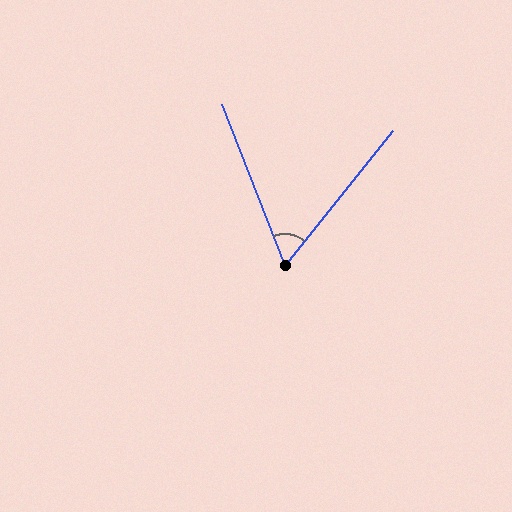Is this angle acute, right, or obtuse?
It is acute.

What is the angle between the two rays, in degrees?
Approximately 60 degrees.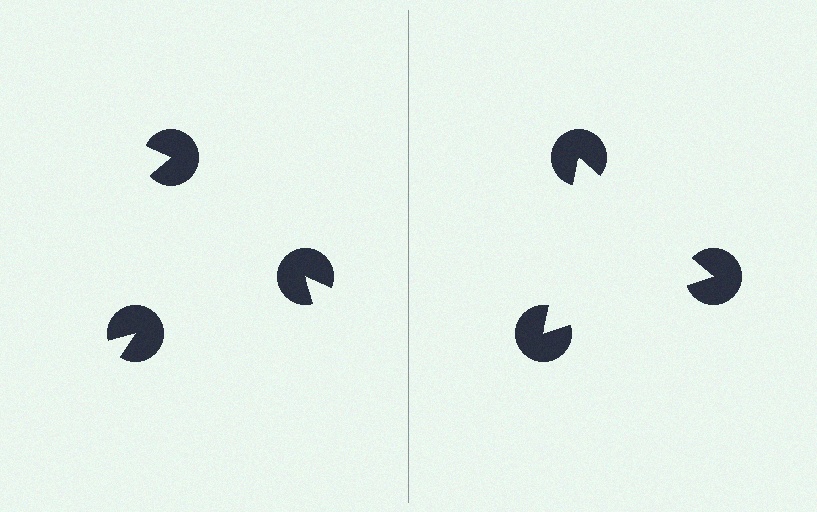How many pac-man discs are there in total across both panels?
6 — 3 on each side.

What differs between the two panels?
The pac-man discs are positioned identically on both sides; only the wedge orientations differ. On the right they align to a triangle; on the left they are misaligned.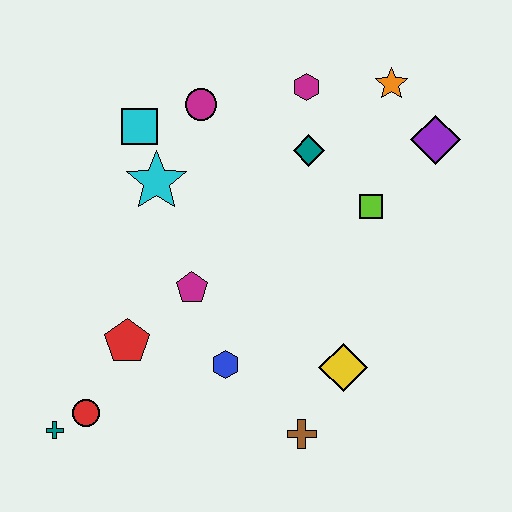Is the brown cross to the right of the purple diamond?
No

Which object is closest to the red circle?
The teal cross is closest to the red circle.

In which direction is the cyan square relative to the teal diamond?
The cyan square is to the left of the teal diamond.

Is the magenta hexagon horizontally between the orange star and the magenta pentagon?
Yes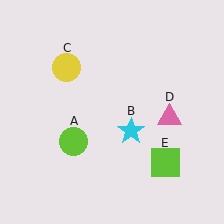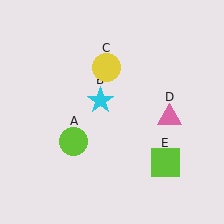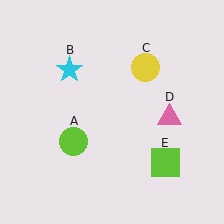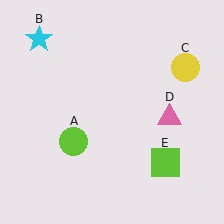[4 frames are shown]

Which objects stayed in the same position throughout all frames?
Lime circle (object A) and pink triangle (object D) and lime square (object E) remained stationary.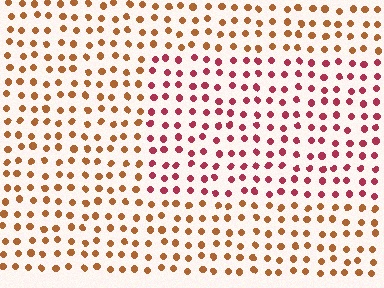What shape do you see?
I see a rectangle.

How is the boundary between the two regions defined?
The boundary is defined purely by a slight shift in hue (about 41 degrees). Spacing, size, and orientation are identical on both sides.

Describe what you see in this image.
The image is filled with small brown elements in a uniform arrangement. A rectangle-shaped region is visible where the elements are tinted to a slightly different hue, forming a subtle color boundary.